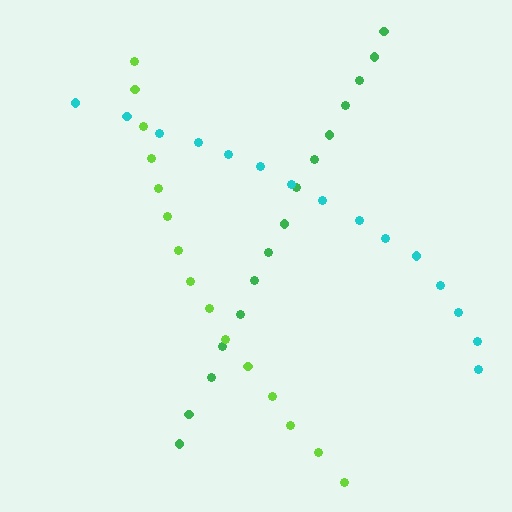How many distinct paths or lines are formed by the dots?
There are 3 distinct paths.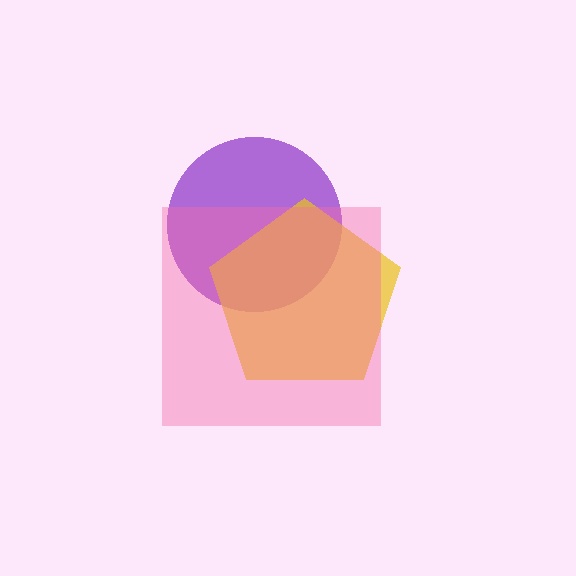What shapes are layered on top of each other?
The layered shapes are: a purple circle, a yellow pentagon, a pink square.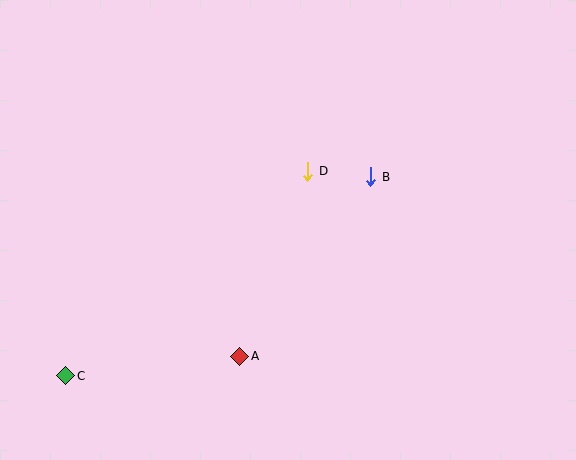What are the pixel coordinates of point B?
Point B is at (371, 177).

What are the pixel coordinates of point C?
Point C is at (66, 376).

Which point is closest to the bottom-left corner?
Point C is closest to the bottom-left corner.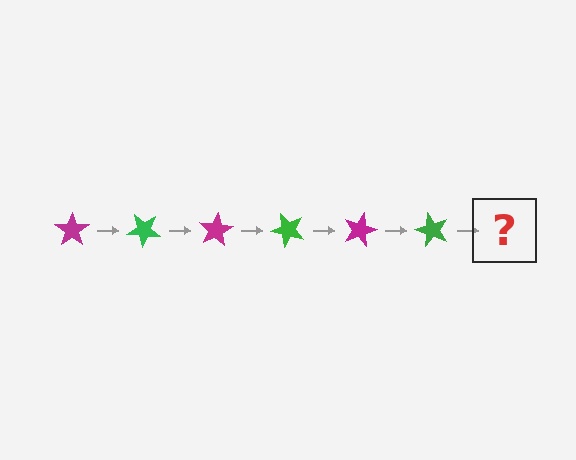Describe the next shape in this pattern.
It should be a magenta star, rotated 240 degrees from the start.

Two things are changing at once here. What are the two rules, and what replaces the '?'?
The two rules are that it rotates 40 degrees each step and the color cycles through magenta and green. The '?' should be a magenta star, rotated 240 degrees from the start.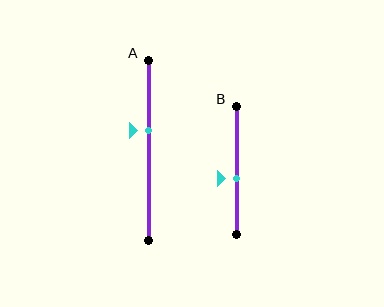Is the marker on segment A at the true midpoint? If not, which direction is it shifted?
No, the marker on segment A is shifted upward by about 11% of the segment length.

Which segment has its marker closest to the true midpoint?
Segment B has its marker closest to the true midpoint.